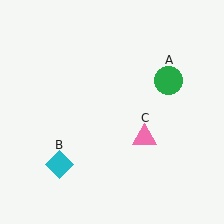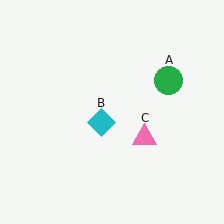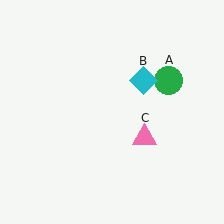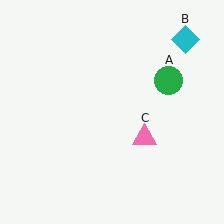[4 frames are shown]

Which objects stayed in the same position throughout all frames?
Green circle (object A) and pink triangle (object C) remained stationary.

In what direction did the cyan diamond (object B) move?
The cyan diamond (object B) moved up and to the right.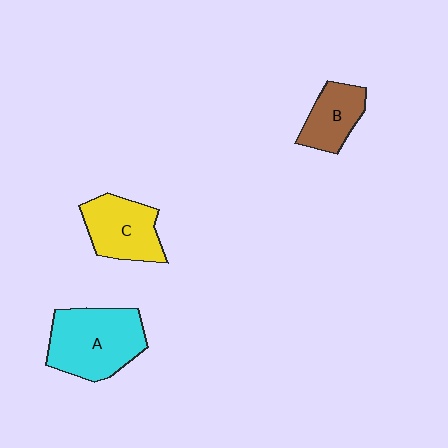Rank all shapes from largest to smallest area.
From largest to smallest: A (cyan), C (yellow), B (brown).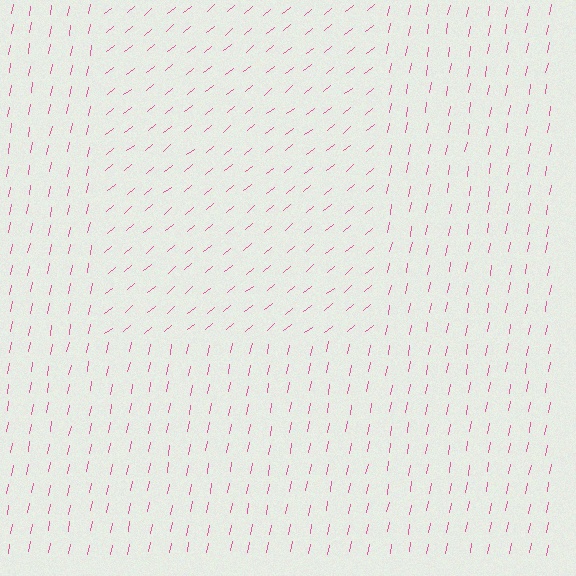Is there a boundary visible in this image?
Yes, there is a texture boundary formed by a change in line orientation.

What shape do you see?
I see a rectangle.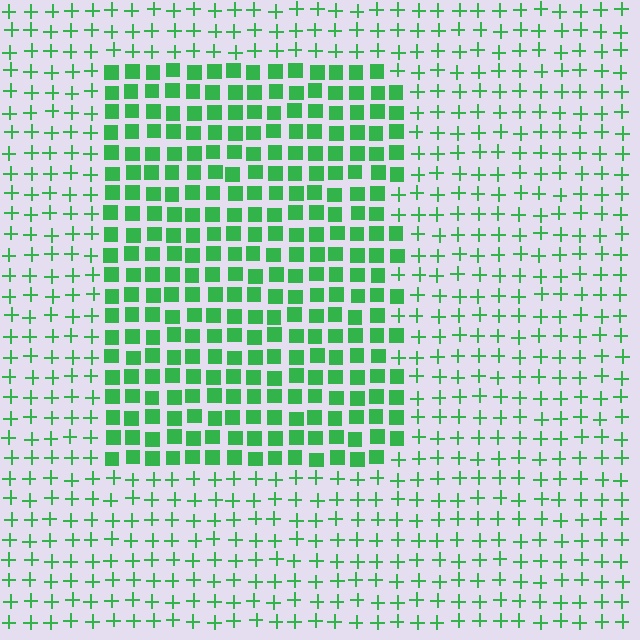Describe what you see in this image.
The image is filled with small green elements arranged in a uniform grid. A rectangle-shaped region contains squares, while the surrounding area contains plus signs. The boundary is defined purely by the change in element shape.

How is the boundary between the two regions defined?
The boundary is defined by a change in element shape: squares inside vs. plus signs outside. All elements share the same color and spacing.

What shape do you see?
I see a rectangle.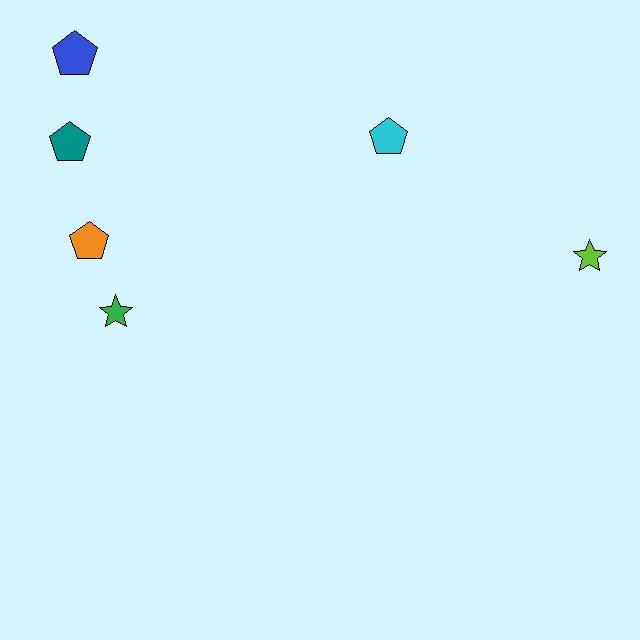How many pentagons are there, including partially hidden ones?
There are 4 pentagons.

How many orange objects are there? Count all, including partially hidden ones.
There is 1 orange object.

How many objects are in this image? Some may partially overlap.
There are 6 objects.